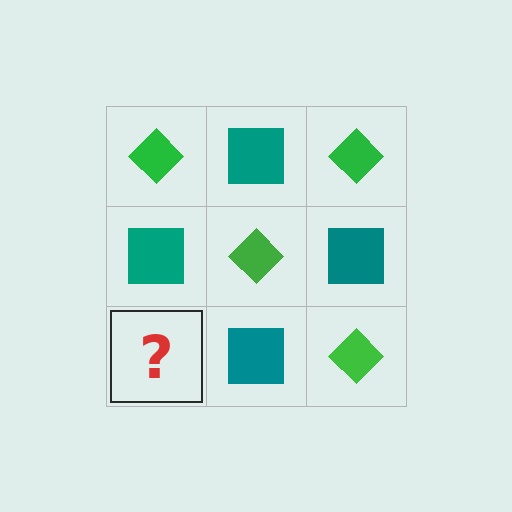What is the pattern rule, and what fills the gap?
The rule is that it alternates green diamond and teal square in a checkerboard pattern. The gap should be filled with a green diamond.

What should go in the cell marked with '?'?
The missing cell should contain a green diamond.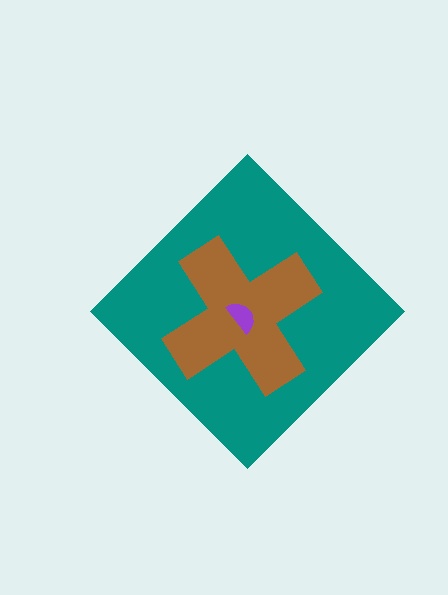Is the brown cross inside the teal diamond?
Yes.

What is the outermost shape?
The teal diamond.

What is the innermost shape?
The purple semicircle.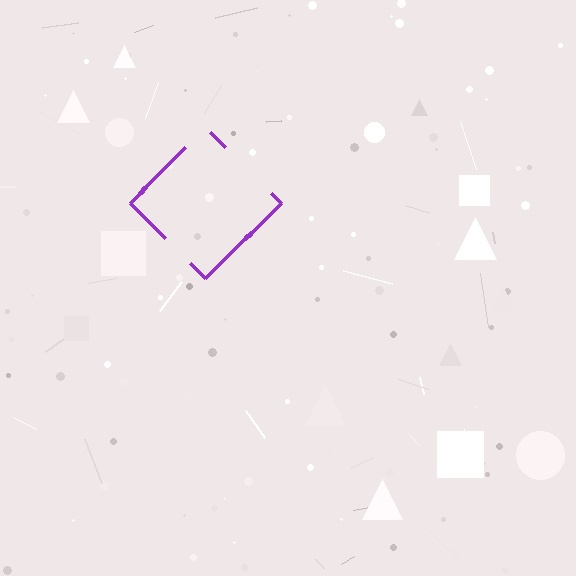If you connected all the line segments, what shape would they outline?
They would outline a diamond.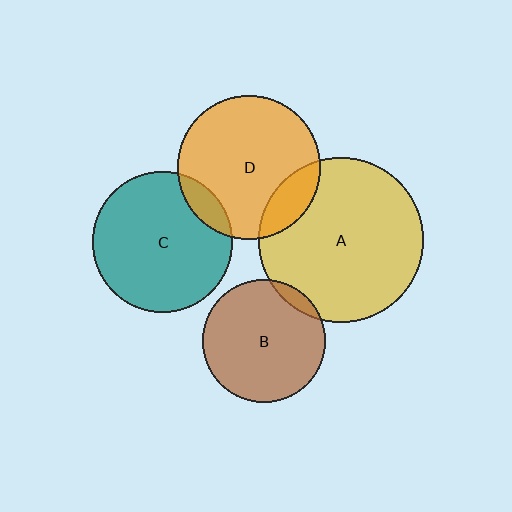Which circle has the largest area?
Circle A (yellow).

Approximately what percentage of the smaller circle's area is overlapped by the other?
Approximately 15%.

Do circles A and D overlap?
Yes.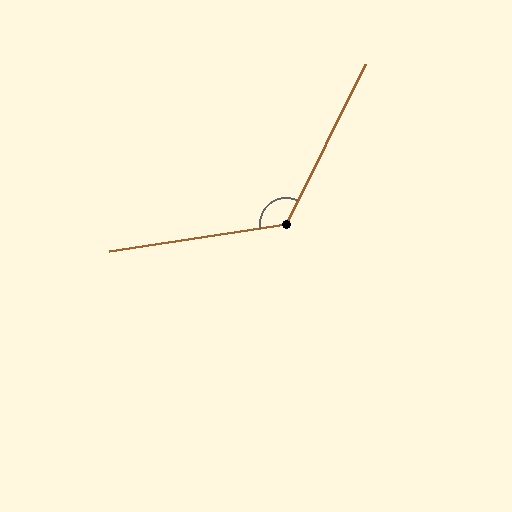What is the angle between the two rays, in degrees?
Approximately 125 degrees.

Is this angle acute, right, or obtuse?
It is obtuse.